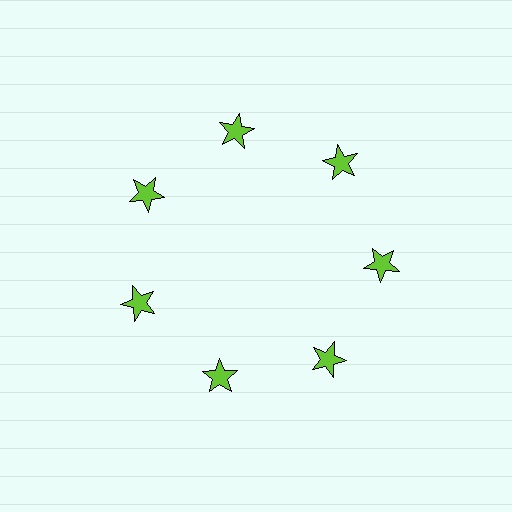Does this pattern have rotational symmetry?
Yes, this pattern has 7-fold rotational symmetry. It looks the same after rotating 51 degrees around the center.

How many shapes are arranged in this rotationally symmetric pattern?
There are 7 shapes, arranged in 7 groups of 1.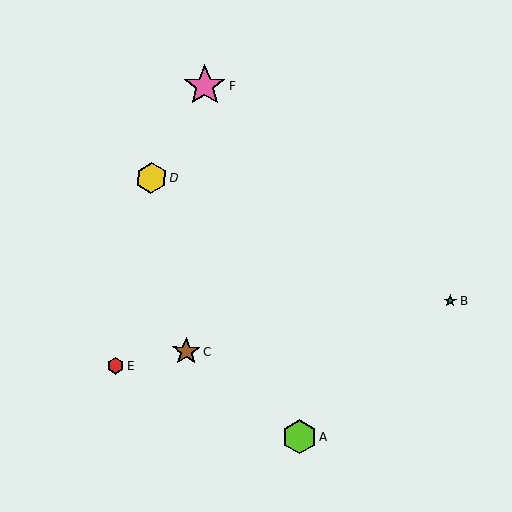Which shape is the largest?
The pink star (labeled F) is the largest.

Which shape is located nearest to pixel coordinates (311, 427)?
The lime hexagon (labeled A) at (299, 437) is nearest to that location.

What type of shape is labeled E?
Shape E is a red hexagon.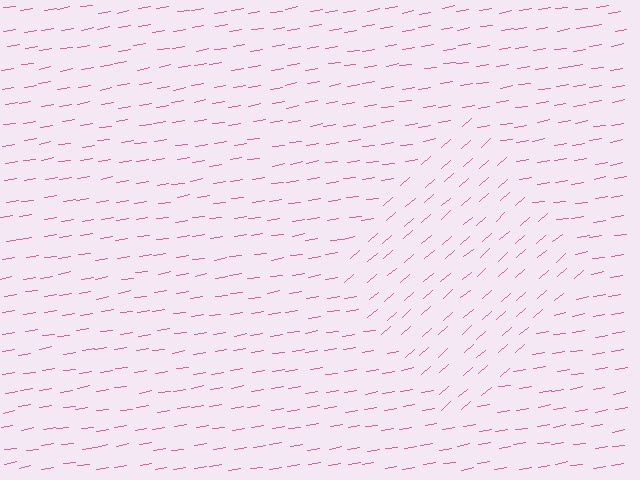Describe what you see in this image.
The image is filled with small pink line segments. A diamond region in the image has lines oriented differently from the surrounding lines, creating a visible texture boundary.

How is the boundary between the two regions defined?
The boundary is defined purely by a change in line orientation (approximately 32 degrees difference). All lines are the same color and thickness.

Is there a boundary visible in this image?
Yes, there is a texture boundary formed by a change in line orientation.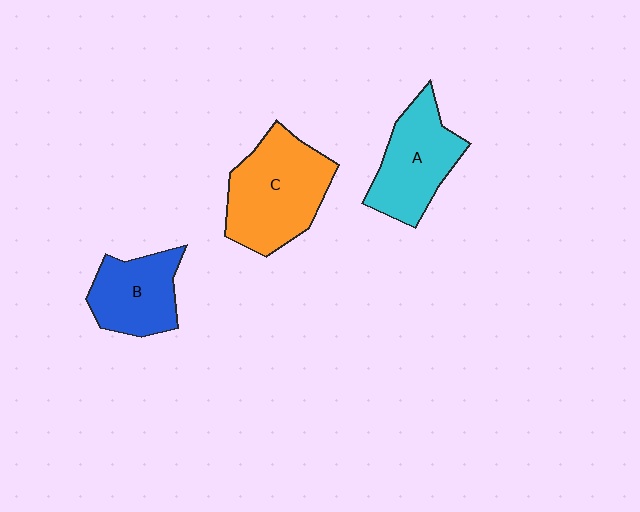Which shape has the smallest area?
Shape B (blue).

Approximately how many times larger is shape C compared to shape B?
Approximately 1.5 times.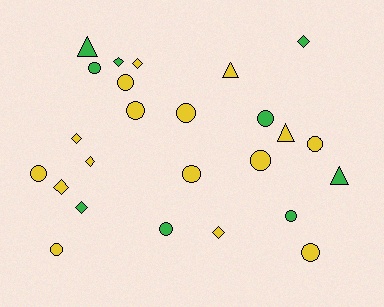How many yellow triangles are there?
There are 2 yellow triangles.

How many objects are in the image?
There are 25 objects.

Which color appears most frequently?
Yellow, with 16 objects.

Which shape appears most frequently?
Circle, with 13 objects.